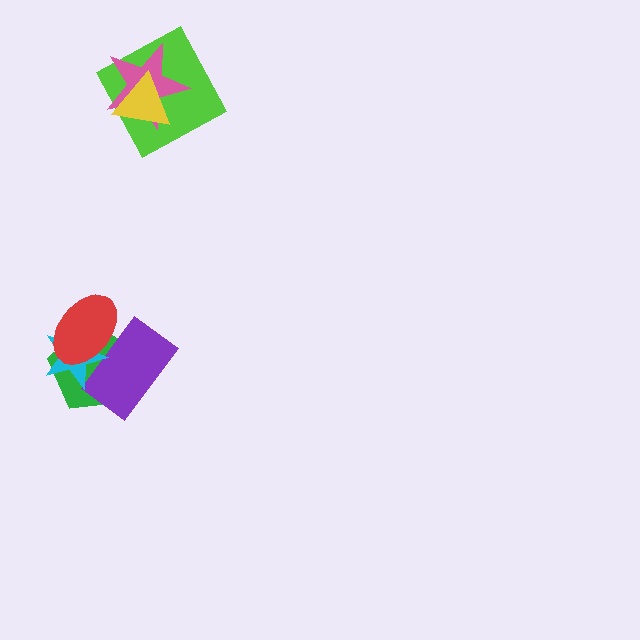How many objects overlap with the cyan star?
3 objects overlap with the cyan star.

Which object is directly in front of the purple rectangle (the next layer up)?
The cyan star is directly in front of the purple rectangle.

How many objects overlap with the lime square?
2 objects overlap with the lime square.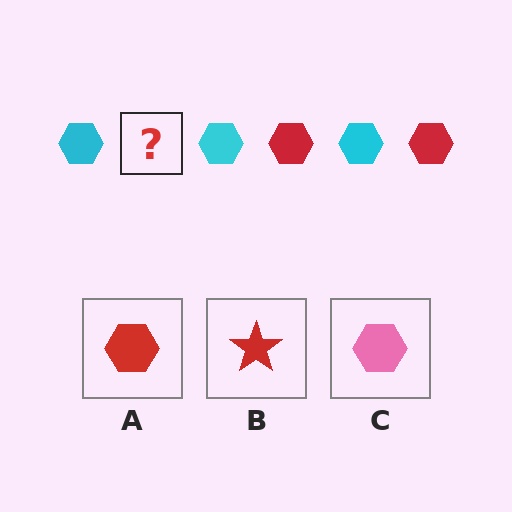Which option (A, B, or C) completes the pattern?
A.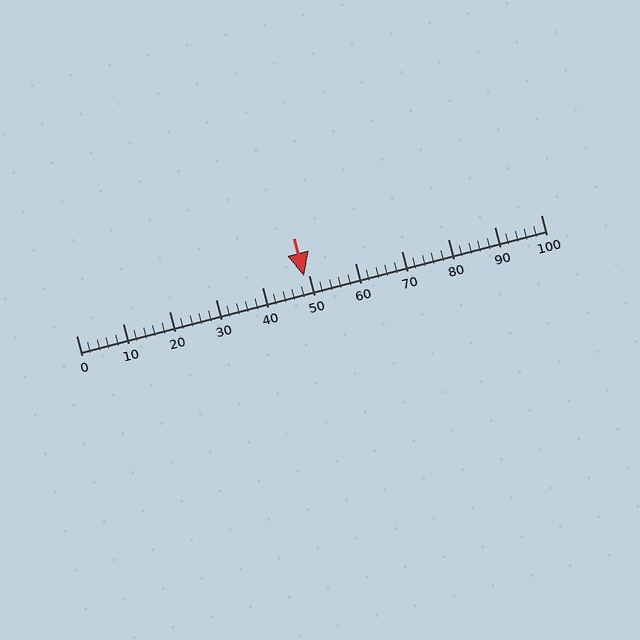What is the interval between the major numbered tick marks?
The major tick marks are spaced 10 units apart.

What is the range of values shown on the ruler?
The ruler shows values from 0 to 100.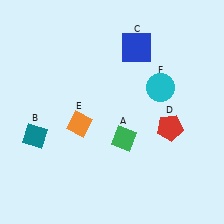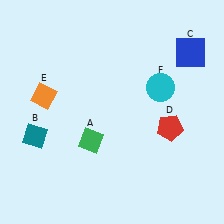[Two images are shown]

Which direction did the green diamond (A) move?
The green diamond (A) moved left.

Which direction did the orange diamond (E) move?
The orange diamond (E) moved left.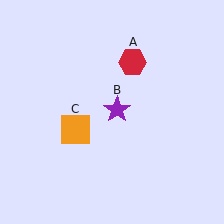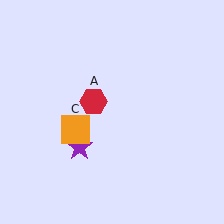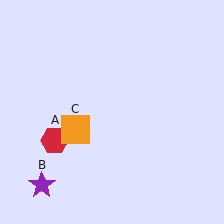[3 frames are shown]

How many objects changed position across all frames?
2 objects changed position: red hexagon (object A), purple star (object B).